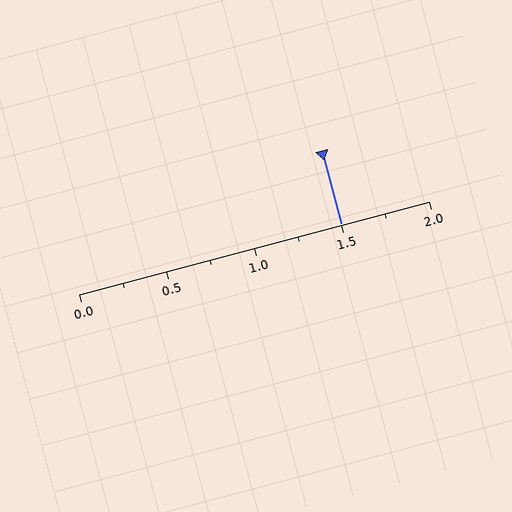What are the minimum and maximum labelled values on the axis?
The axis runs from 0.0 to 2.0.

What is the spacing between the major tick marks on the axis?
The major ticks are spaced 0.5 apart.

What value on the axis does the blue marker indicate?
The marker indicates approximately 1.5.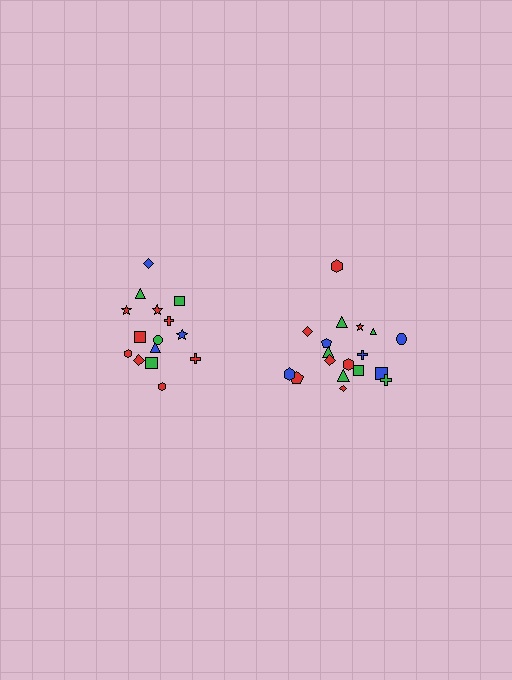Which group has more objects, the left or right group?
The right group.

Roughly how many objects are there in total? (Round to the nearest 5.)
Roughly 35 objects in total.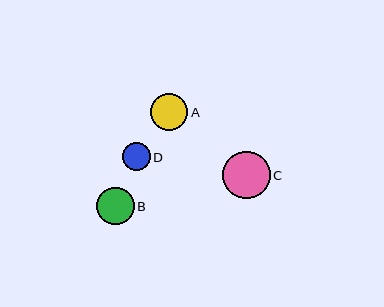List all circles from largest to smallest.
From largest to smallest: C, B, A, D.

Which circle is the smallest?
Circle D is the smallest with a size of approximately 28 pixels.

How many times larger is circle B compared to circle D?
Circle B is approximately 1.3 times the size of circle D.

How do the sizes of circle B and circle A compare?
Circle B and circle A are approximately the same size.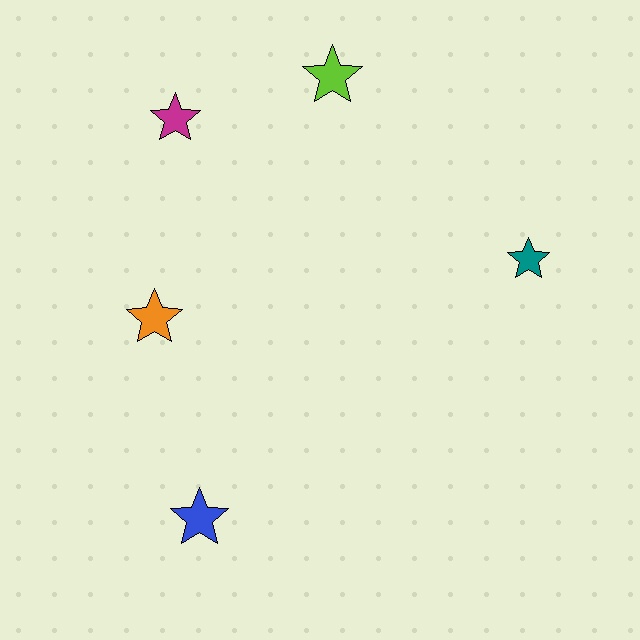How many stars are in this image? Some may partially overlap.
There are 5 stars.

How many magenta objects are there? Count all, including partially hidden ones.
There is 1 magenta object.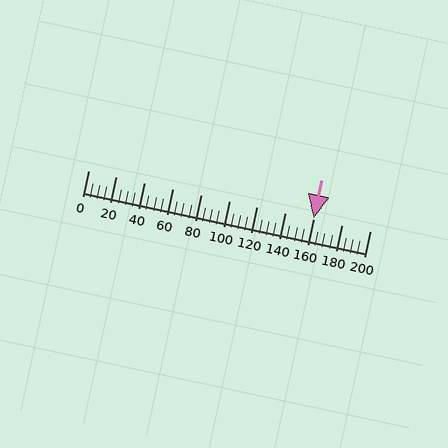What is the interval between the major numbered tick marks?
The major tick marks are spaced 20 units apart.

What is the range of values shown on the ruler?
The ruler shows values from 0 to 200.